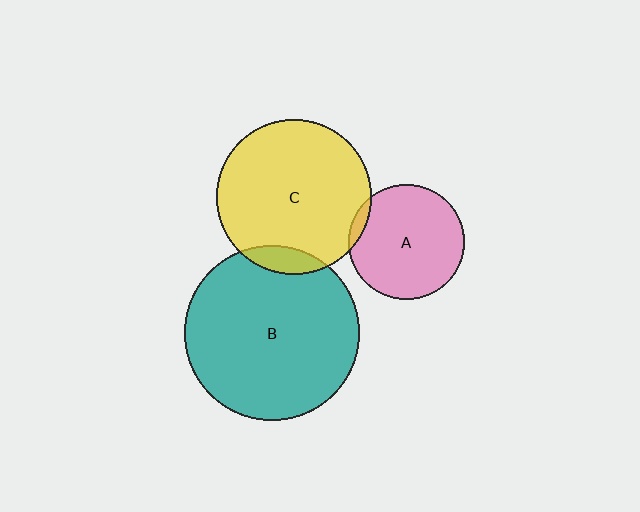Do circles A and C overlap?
Yes.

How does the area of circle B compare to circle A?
Approximately 2.3 times.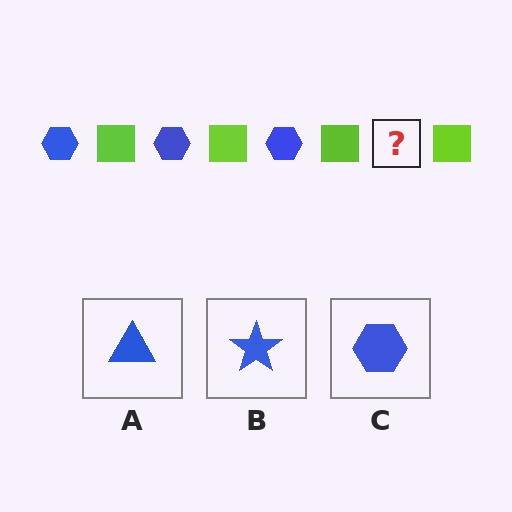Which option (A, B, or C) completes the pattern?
C.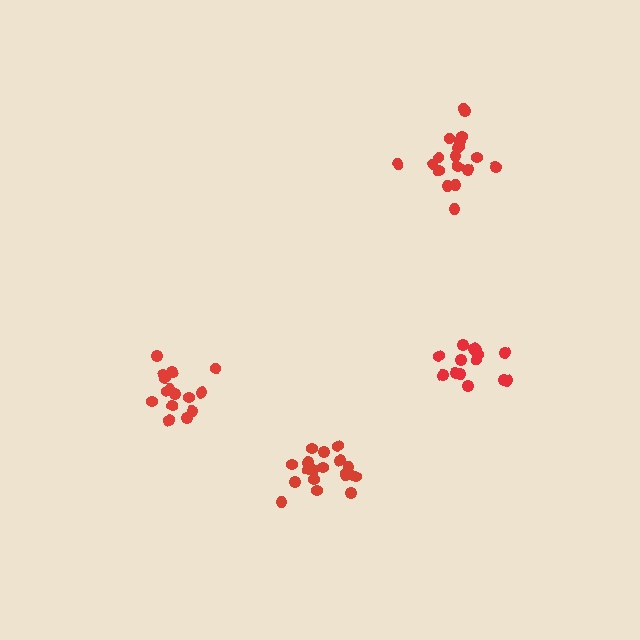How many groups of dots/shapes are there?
There are 4 groups.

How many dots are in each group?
Group 1: 19 dots, Group 2: 16 dots, Group 3: 18 dots, Group 4: 14 dots (67 total).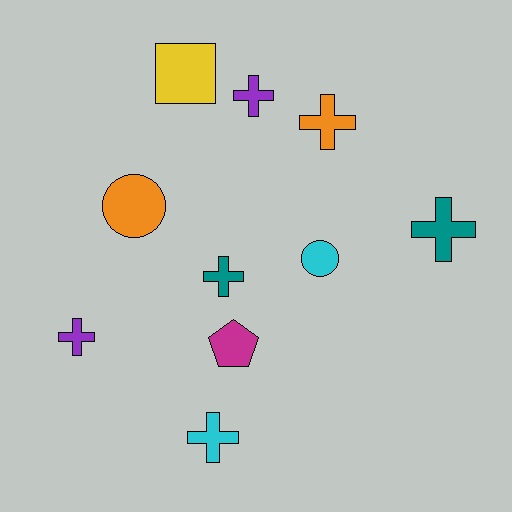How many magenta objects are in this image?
There is 1 magenta object.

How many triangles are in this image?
There are no triangles.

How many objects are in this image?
There are 10 objects.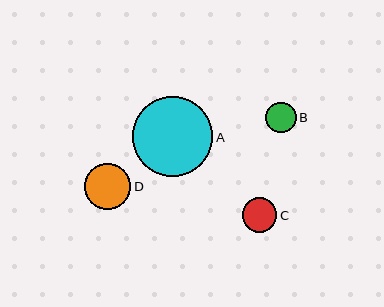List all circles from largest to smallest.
From largest to smallest: A, D, C, B.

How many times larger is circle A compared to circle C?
Circle A is approximately 2.3 times the size of circle C.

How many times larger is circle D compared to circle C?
Circle D is approximately 1.3 times the size of circle C.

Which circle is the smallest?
Circle B is the smallest with a size of approximately 30 pixels.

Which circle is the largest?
Circle A is the largest with a size of approximately 80 pixels.